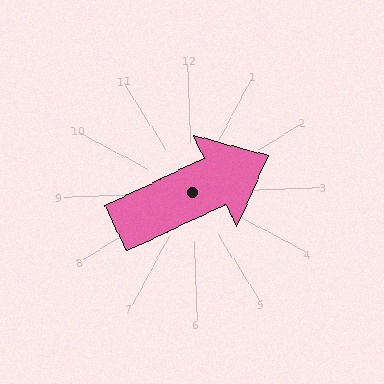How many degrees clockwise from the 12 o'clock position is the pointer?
Approximately 67 degrees.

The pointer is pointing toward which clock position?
Roughly 2 o'clock.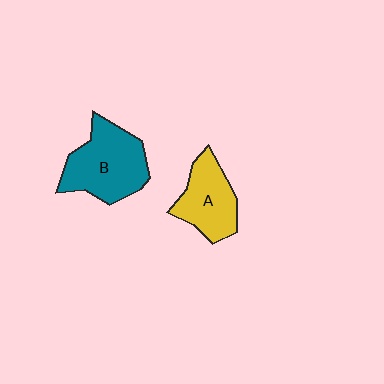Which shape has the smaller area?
Shape A (yellow).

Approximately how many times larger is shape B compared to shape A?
Approximately 1.4 times.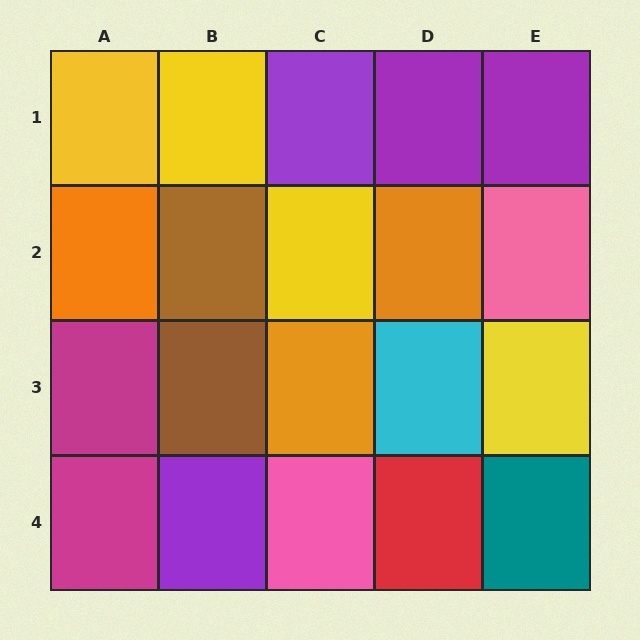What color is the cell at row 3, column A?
Magenta.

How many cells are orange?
3 cells are orange.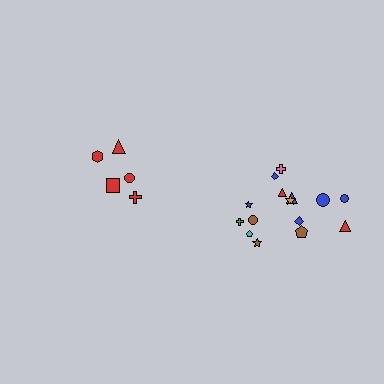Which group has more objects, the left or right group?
The right group.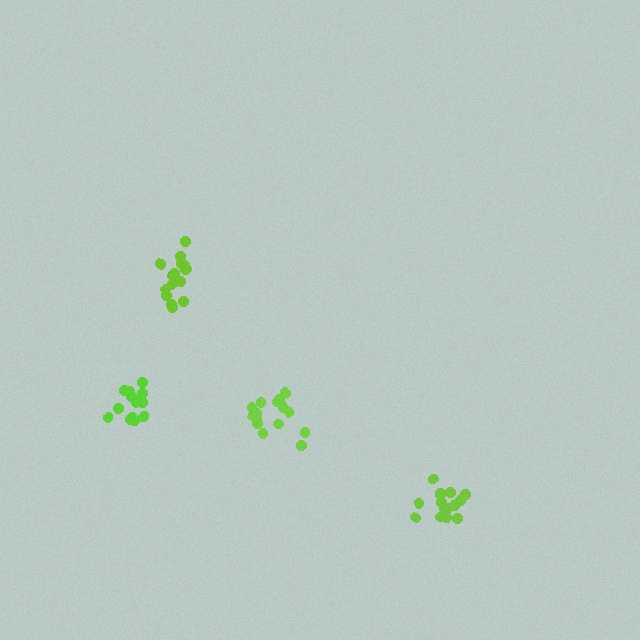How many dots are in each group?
Group 1: 15 dots, Group 2: 17 dots, Group 3: 14 dots, Group 4: 15 dots (61 total).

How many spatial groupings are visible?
There are 4 spatial groupings.